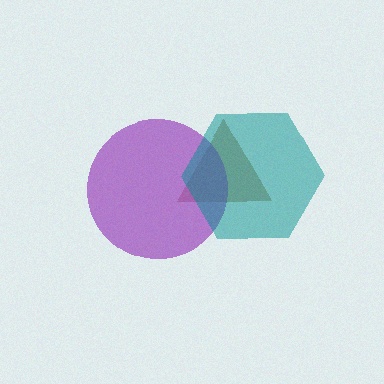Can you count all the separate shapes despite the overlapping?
Yes, there are 3 separate shapes.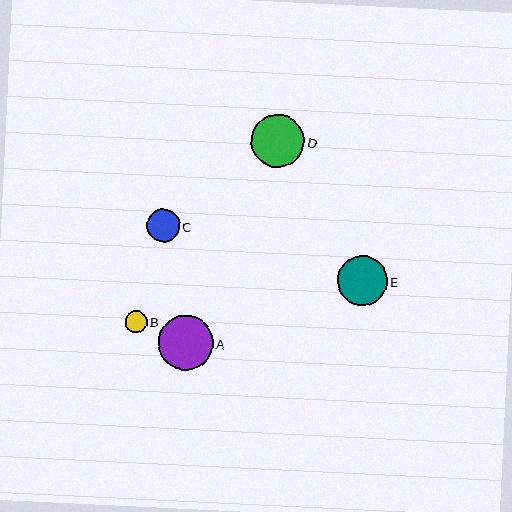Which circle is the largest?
Circle A is the largest with a size of approximately 55 pixels.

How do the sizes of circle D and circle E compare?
Circle D and circle E are approximately the same size.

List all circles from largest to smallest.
From largest to smallest: A, D, E, C, B.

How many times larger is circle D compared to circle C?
Circle D is approximately 1.6 times the size of circle C.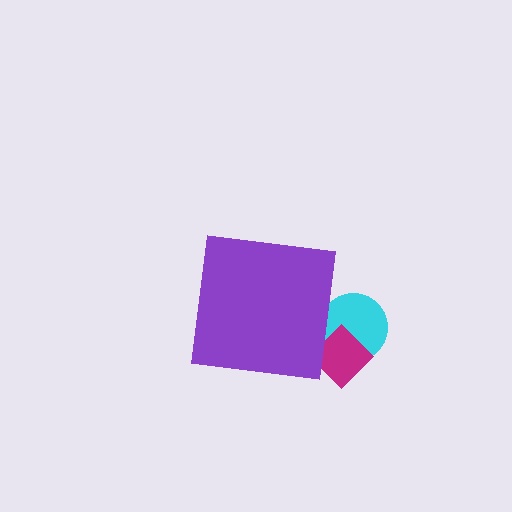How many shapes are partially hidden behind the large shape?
3 shapes are partially hidden.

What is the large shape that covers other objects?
A purple square.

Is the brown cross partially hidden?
Yes, the brown cross is partially hidden behind the purple square.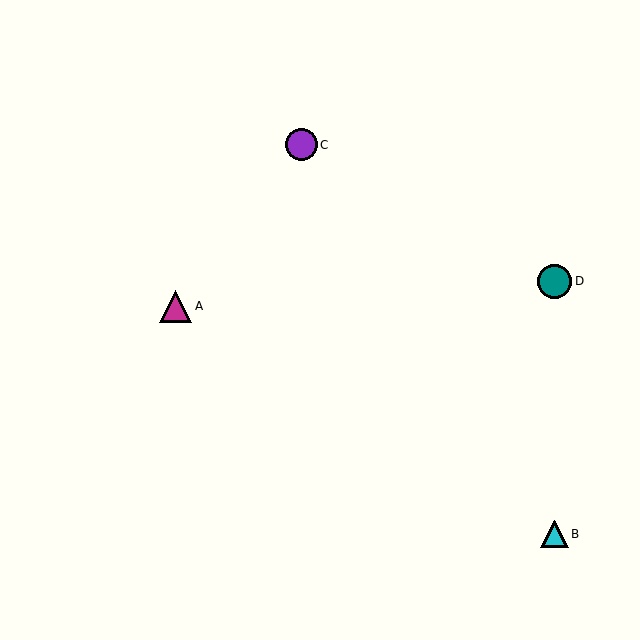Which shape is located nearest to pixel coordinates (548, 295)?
The teal circle (labeled D) at (554, 281) is nearest to that location.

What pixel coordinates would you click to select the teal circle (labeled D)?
Click at (554, 281) to select the teal circle D.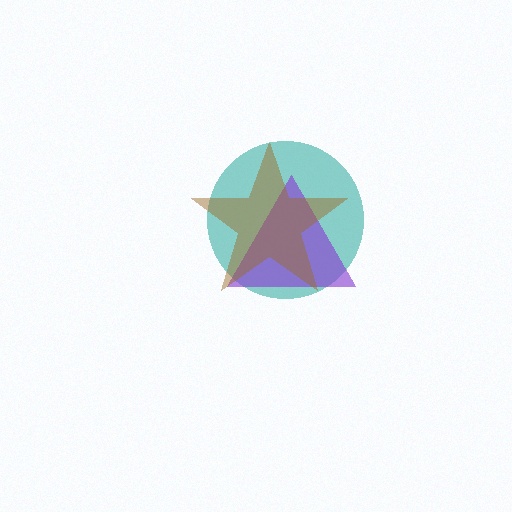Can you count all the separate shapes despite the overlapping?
Yes, there are 3 separate shapes.